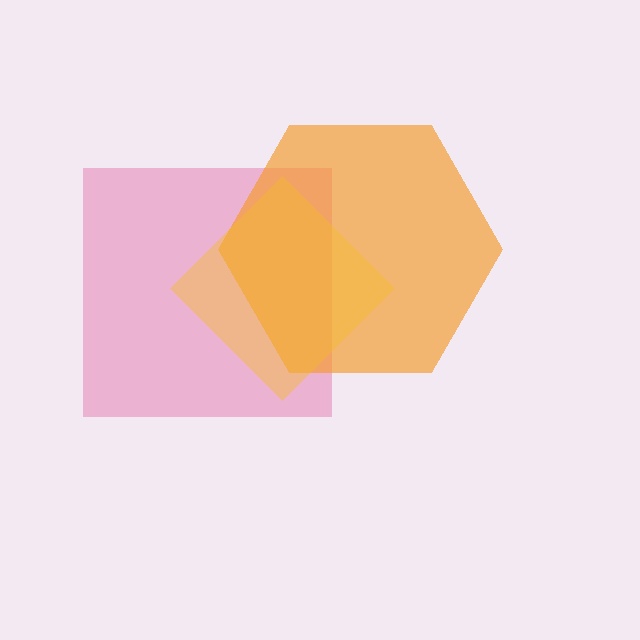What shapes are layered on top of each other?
The layered shapes are: a pink square, an orange hexagon, a yellow diamond.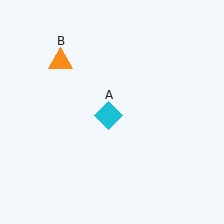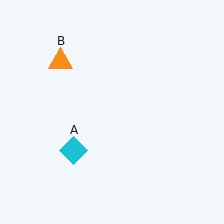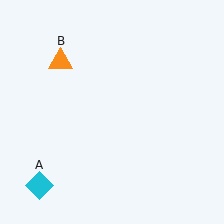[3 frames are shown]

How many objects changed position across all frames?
1 object changed position: cyan diamond (object A).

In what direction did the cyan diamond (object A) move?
The cyan diamond (object A) moved down and to the left.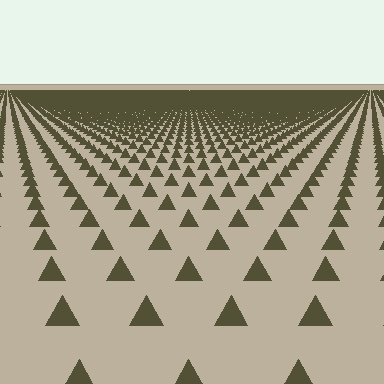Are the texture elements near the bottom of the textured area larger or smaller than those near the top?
Larger. Near the bottom, elements are closer to the viewer and appear at a bigger on-screen size.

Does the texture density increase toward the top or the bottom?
Density increases toward the top.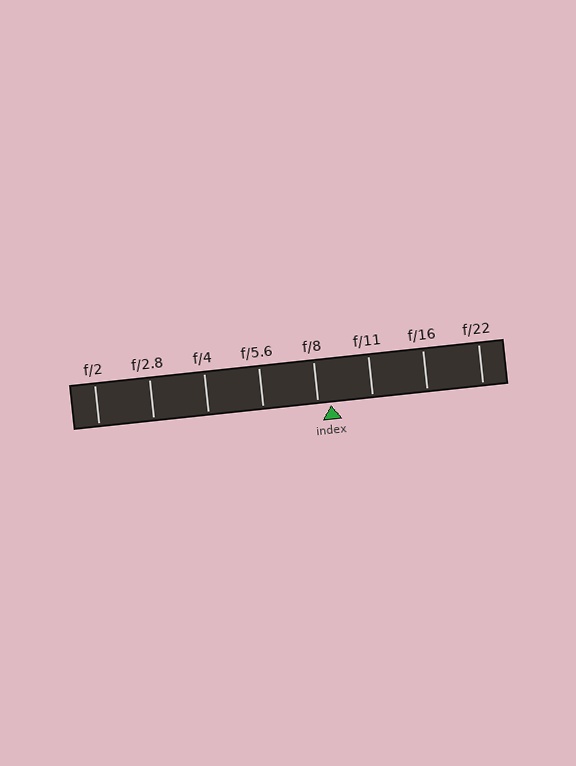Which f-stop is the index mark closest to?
The index mark is closest to f/8.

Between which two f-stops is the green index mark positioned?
The index mark is between f/8 and f/11.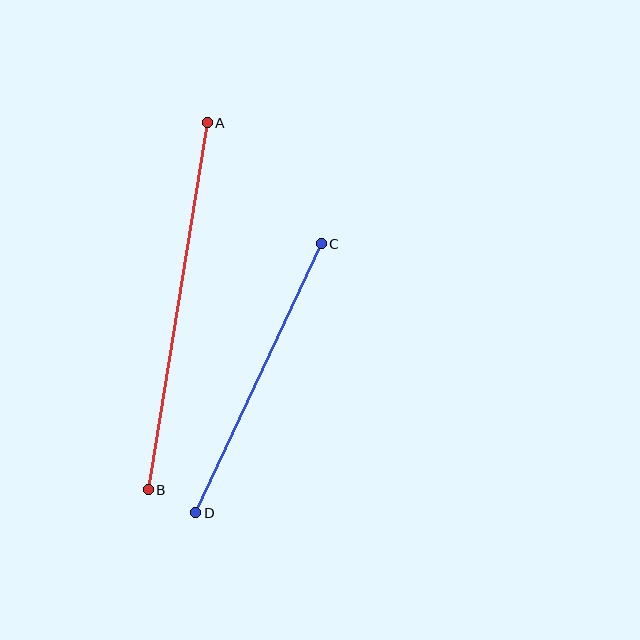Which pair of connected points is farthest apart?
Points A and B are farthest apart.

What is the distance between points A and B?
The distance is approximately 371 pixels.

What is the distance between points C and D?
The distance is approximately 297 pixels.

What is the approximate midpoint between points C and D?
The midpoint is at approximately (258, 378) pixels.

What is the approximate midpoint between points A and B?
The midpoint is at approximately (178, 306) pixels.